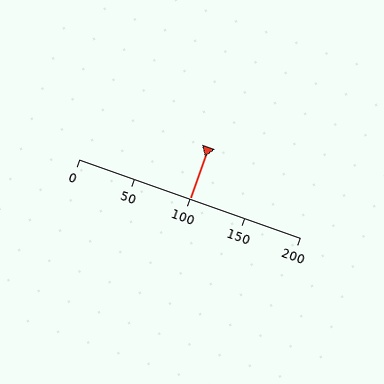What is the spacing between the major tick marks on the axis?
The major ticks are spaced 50 apart.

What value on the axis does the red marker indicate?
The marker indicates approximately 100.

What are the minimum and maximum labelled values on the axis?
The axis runs from 0 to 200.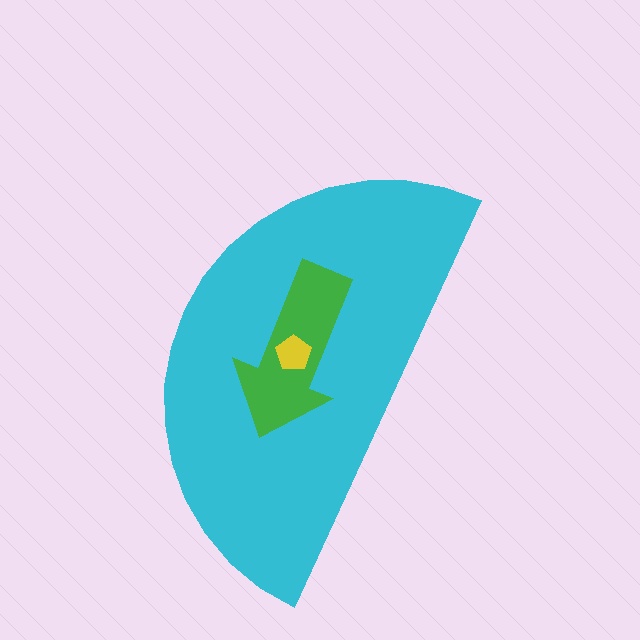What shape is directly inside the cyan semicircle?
The green arrow.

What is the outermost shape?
The cyan semicircle.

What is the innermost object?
The yellow pentagon.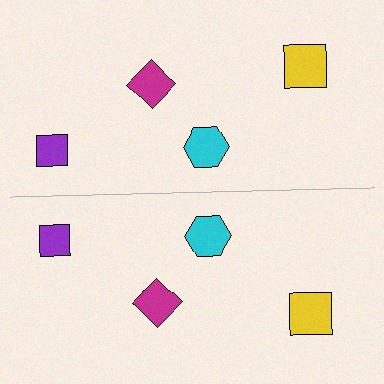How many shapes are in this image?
There are 8 shapes in this image.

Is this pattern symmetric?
Yes, this pattern has bilateral (reflection) symmetry.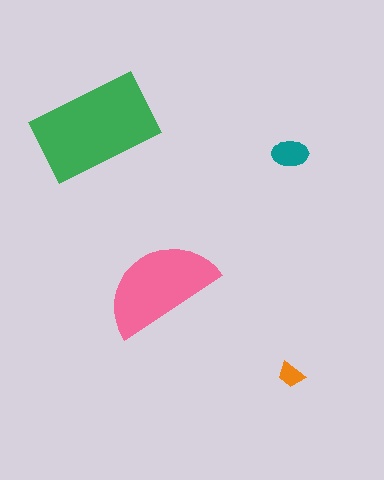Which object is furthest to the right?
The orange trapezoid is rightmost.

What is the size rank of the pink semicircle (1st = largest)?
2nd.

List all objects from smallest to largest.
The orange trapezoid, the teal ellipse, the pink semicircle, the green rectangle.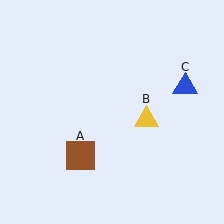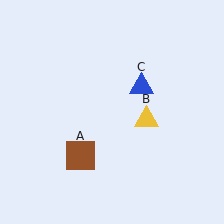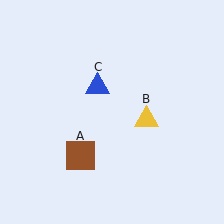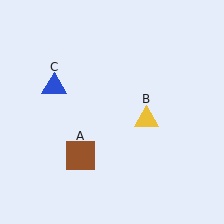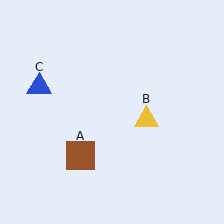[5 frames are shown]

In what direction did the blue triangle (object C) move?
The blue triangle (object C) moved left.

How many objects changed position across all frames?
1 object changed position: blue triangle (object C).